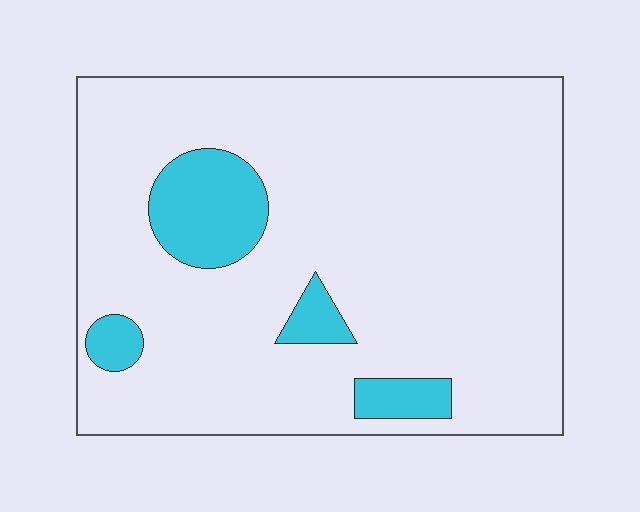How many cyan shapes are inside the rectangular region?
4.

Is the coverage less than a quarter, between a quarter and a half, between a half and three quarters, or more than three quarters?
Less than a quarter.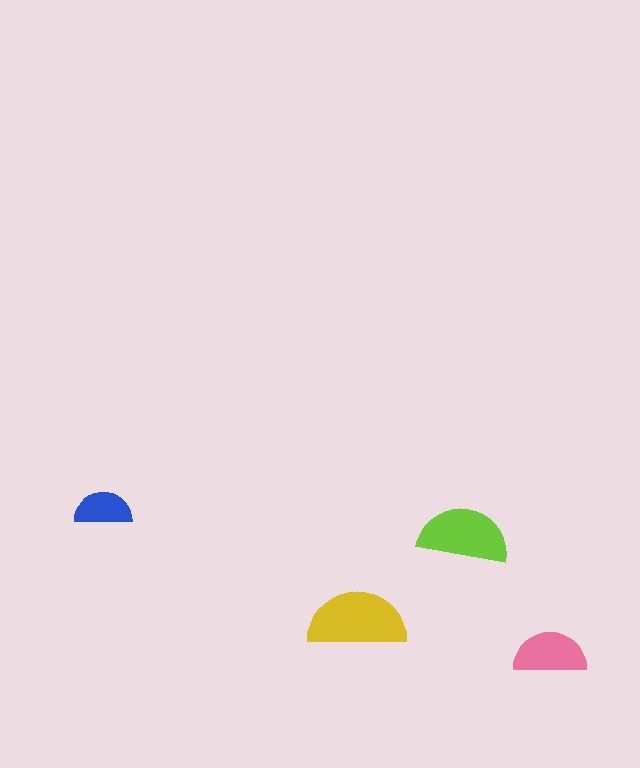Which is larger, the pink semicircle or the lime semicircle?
The lime one.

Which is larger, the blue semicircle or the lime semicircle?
The lime one.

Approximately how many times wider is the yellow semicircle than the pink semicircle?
About 1.5 times wider.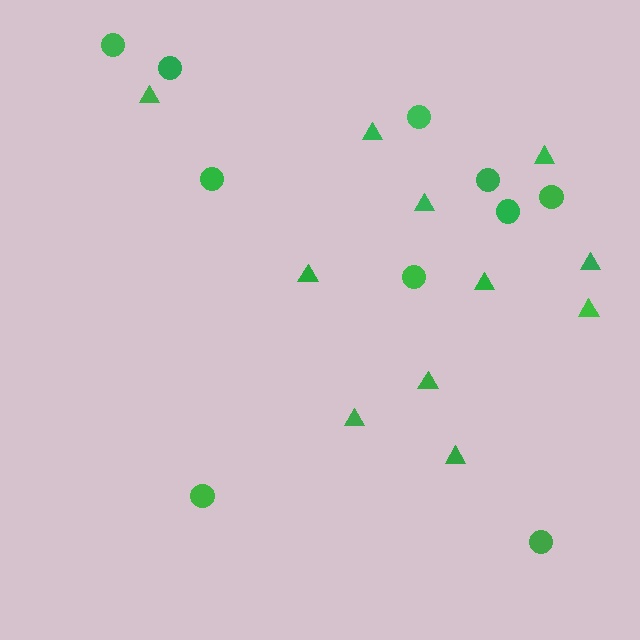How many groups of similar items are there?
There are 2 groups: one group of triangles (11) and one group of circles (10).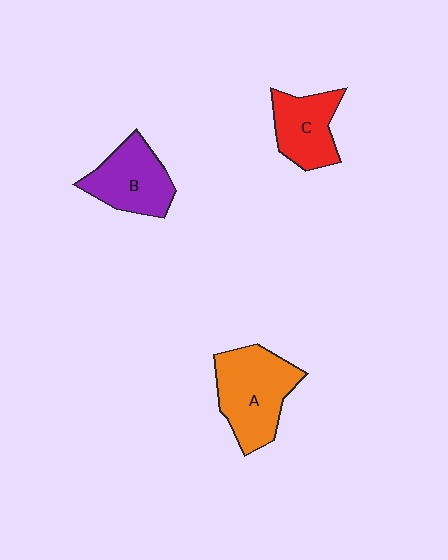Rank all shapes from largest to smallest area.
From largest to smallest: A (orange), B (purple), C (red).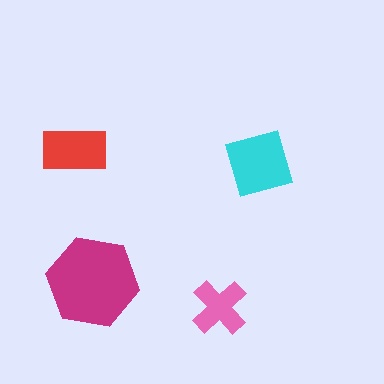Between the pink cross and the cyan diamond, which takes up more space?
The cyan diamond.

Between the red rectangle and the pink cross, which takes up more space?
The red rectangle.